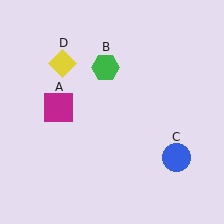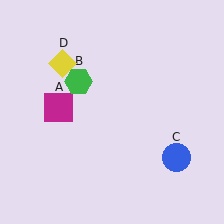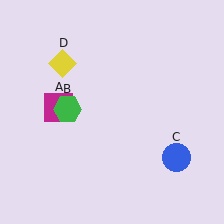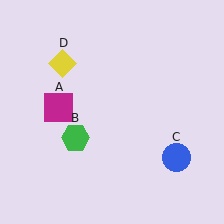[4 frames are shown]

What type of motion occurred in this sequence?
The green hexagon (object B) rotated counterclockwise around the center of the scene.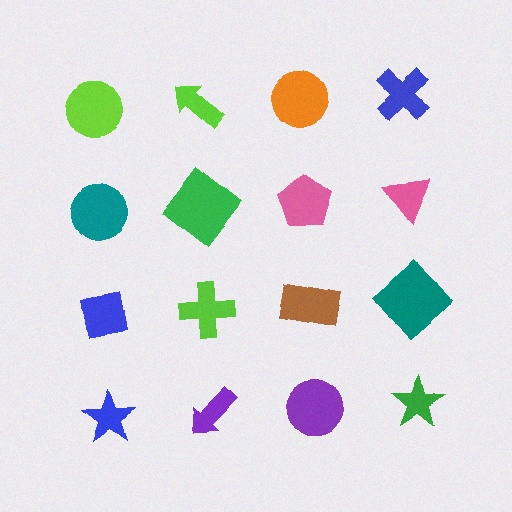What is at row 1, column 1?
A lime circle.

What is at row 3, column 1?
A blue square.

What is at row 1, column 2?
A lime arrow.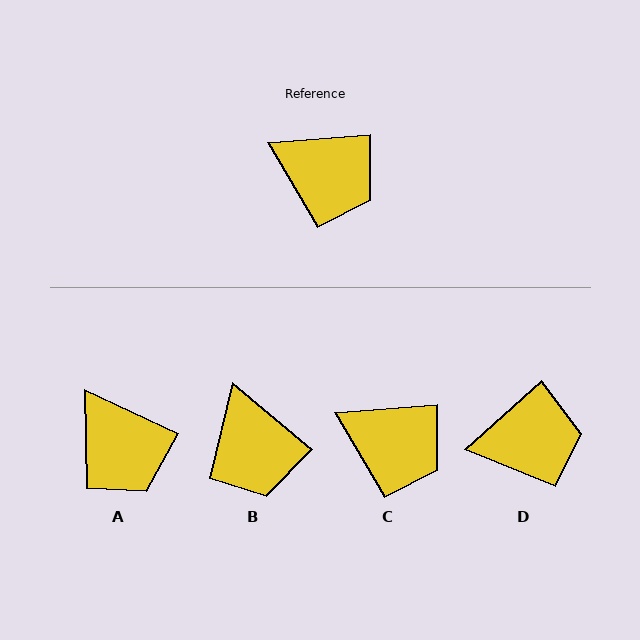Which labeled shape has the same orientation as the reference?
C.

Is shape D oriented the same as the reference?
No, it is off by about 37 degrees.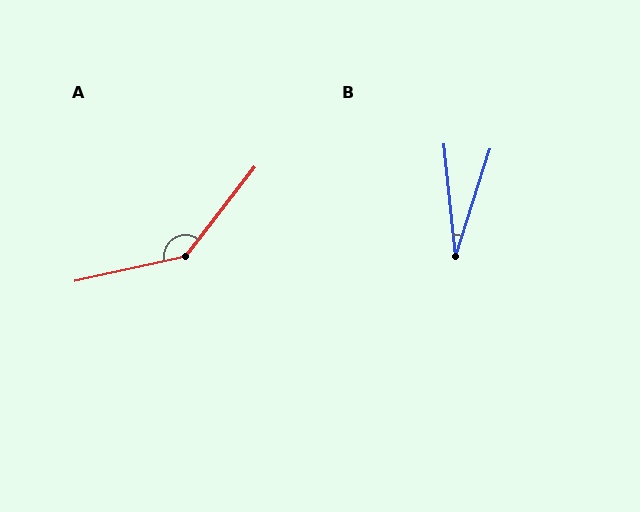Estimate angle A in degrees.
Approximately 140 degrees.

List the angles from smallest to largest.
B (24°), A (140°).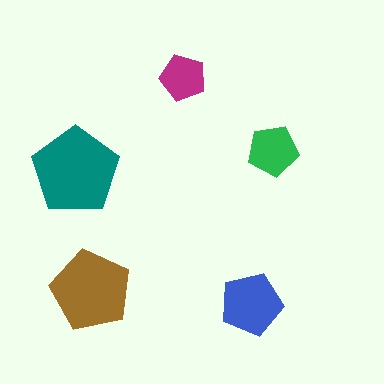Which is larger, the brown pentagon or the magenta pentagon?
The brown one.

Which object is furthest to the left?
The teal pentagon is leftmost.